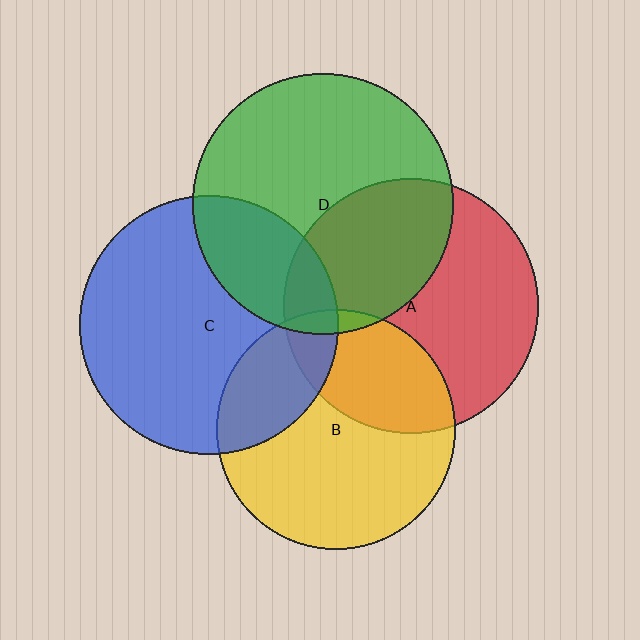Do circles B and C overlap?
Yes.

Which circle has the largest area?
Circle D (green).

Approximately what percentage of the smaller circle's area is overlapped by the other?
Approximately 25%.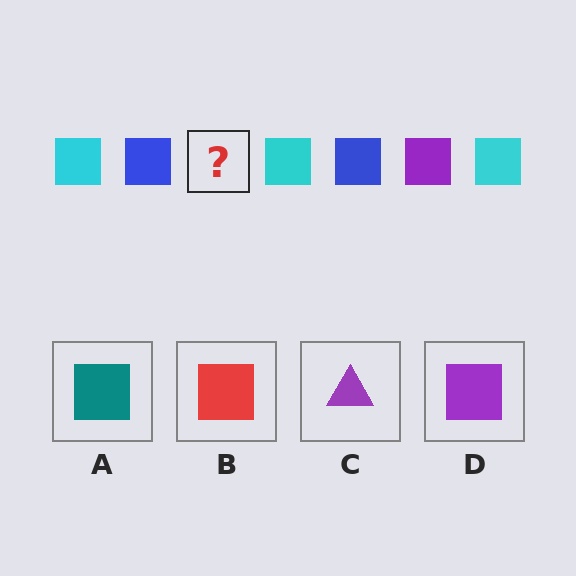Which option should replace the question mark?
Option D.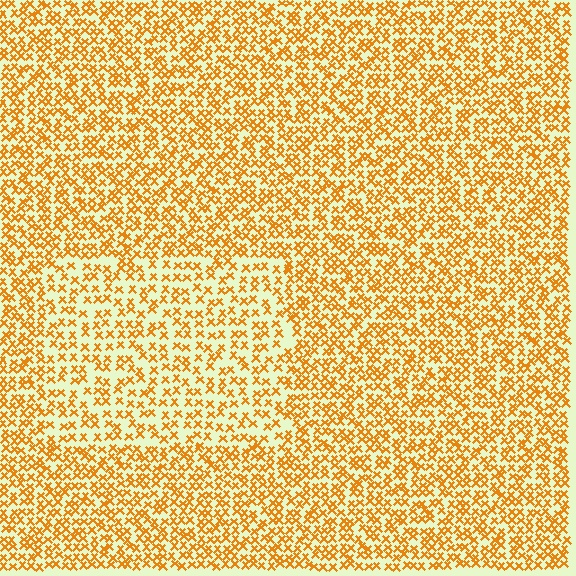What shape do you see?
I see a rectangle.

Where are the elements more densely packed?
The elements are more densely packed outside the rectangle boundary.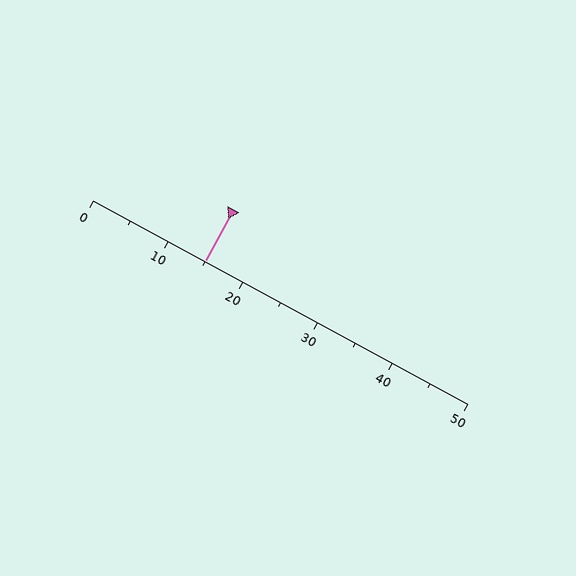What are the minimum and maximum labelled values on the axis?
The axis runs from 0 to 50.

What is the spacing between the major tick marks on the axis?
The major ticks are spaced 10 apart.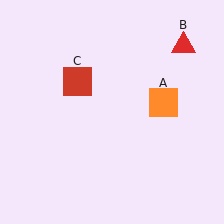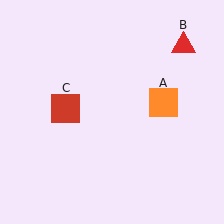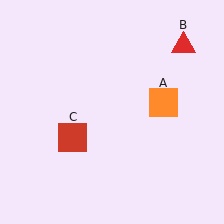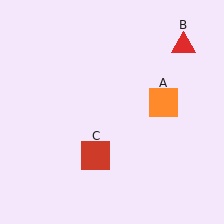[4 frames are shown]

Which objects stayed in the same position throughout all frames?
Orange square (object A) and red triangle (object B) remained stationary.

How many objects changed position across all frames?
1 object changed position: red square (object C).